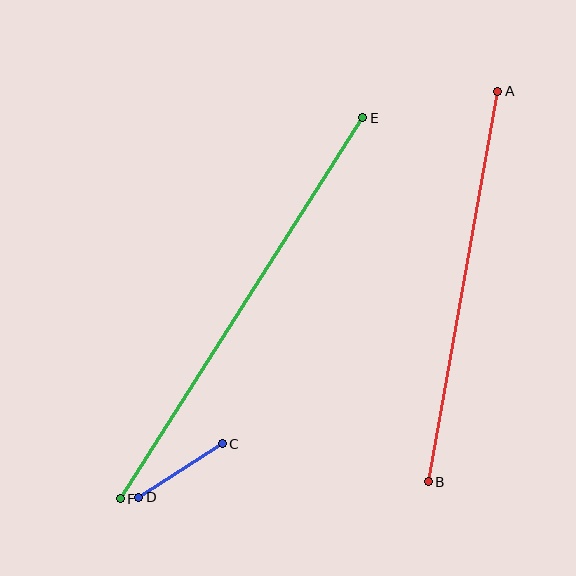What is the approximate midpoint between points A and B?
The midpoint is at approximately (463, 287) pixels.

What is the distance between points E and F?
The distance is approximately 452 pixels.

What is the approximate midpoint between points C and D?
The midpoint is at approximately (180, 471) pixels.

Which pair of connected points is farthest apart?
Points E and F are farthest apart.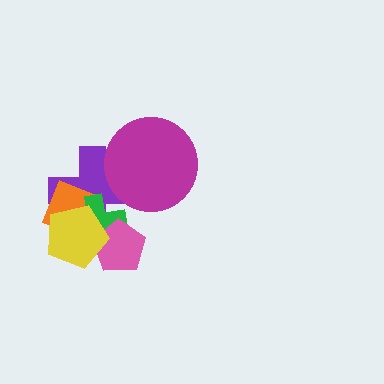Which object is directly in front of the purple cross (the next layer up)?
The orange diamond is directly in front of the purple cross.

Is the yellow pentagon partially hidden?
No, no other shape covers it.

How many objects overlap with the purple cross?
5 objects overlap with the purple cross.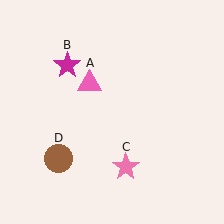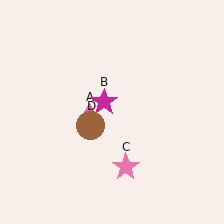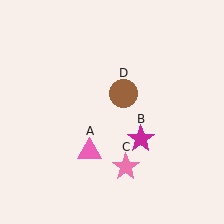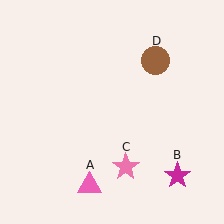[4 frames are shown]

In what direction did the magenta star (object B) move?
The magenta star (object B) moved down and to the right.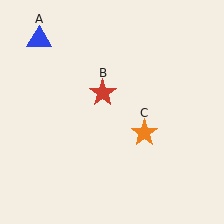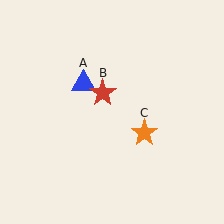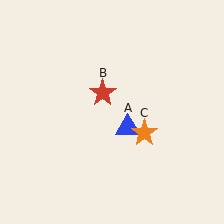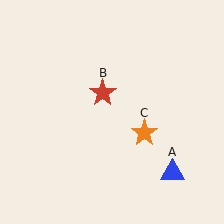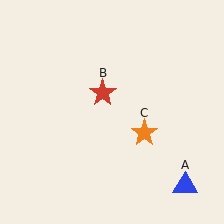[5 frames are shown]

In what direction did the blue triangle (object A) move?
The blue triangle (object A) moved down and to the right.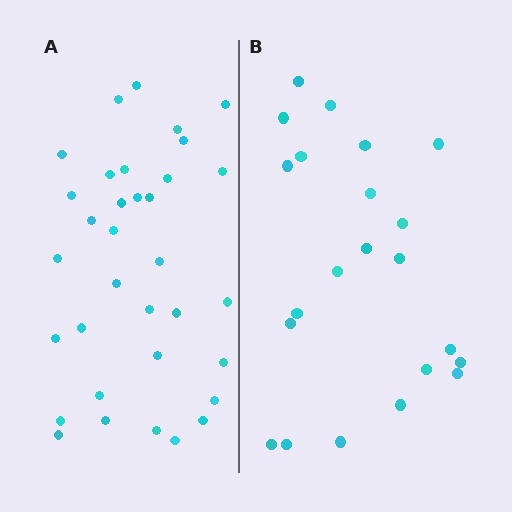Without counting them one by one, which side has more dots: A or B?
Region A (the left region) has more dots.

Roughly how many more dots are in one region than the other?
Region A has roughly 12 or so more dots than region B.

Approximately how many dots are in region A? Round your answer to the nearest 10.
About 30 dots. (The exact count is 34, which rounds to 30.)